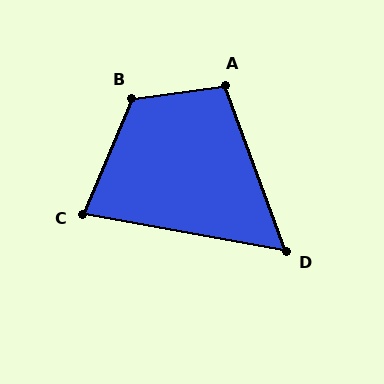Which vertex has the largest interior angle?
B, at approximately 120 degrees.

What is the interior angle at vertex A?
Approximately 102 degrees (obtuse).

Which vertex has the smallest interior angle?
D, at approximately 60 degrees.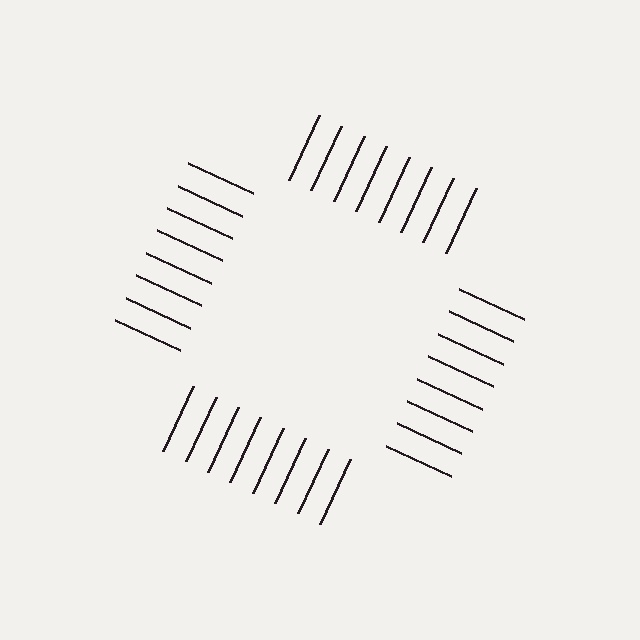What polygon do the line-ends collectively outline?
An illusory square — the line segments terminate on its edges but no continuous stroke is drawn.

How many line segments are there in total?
32 — 8 along each of the 4 edges.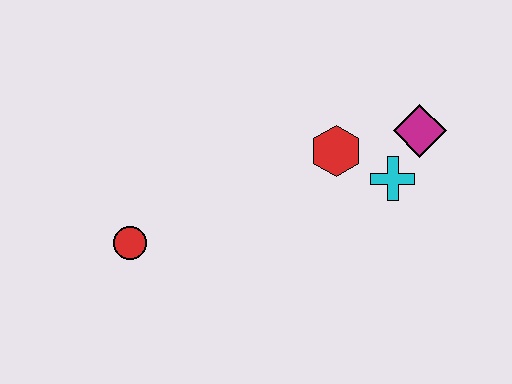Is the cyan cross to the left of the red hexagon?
No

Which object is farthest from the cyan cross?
The red circle is farthest from the cyan cross.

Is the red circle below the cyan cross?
Yes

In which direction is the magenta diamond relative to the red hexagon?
The magenta diamond is to the right of the red hexagon.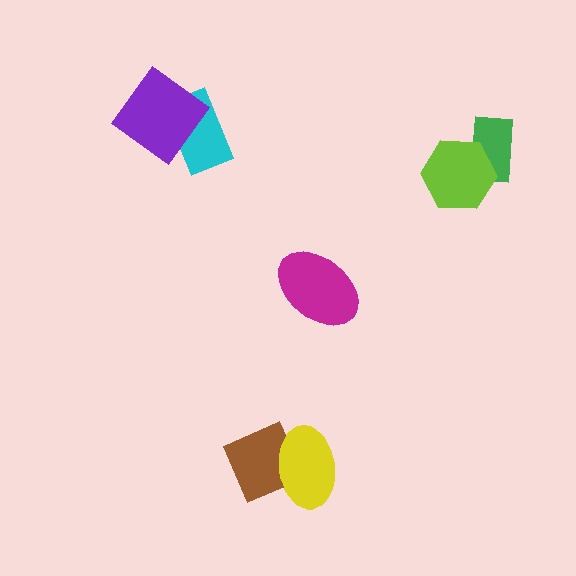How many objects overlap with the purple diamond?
1 object overlaps with the purple diamond.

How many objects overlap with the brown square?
1 object overlaps with the brown square.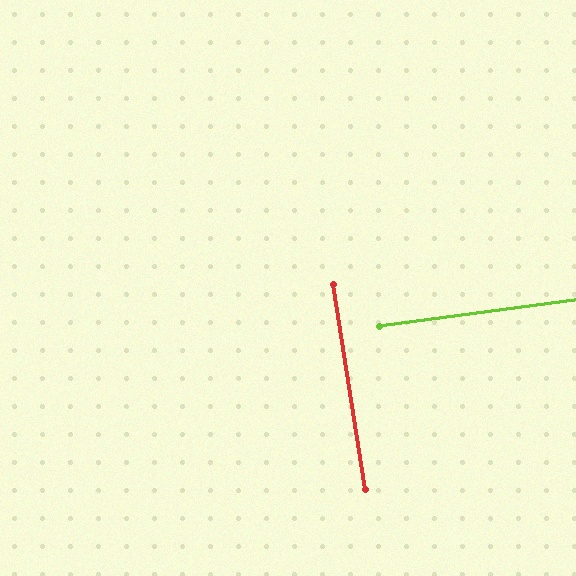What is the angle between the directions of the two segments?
Approximately 89 degrees.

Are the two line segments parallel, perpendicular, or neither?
Perpendicular — they meet at approximately 89°.